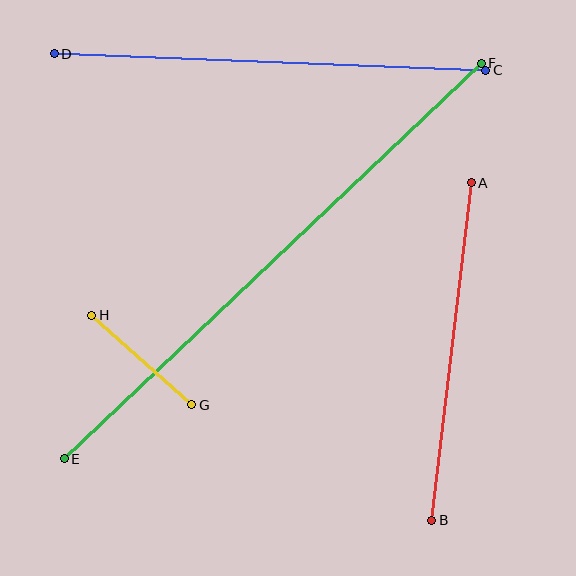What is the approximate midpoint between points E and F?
The midpoint is at approximately (273, 261) pixels.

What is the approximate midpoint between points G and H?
The midpoint is at approximately (142, 360) pixels.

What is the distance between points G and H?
The distance is approximately 134 pixels.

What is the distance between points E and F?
The distance is approximately 575 pixels.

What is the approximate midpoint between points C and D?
The midpoint is at approximately (270, 62) pixels.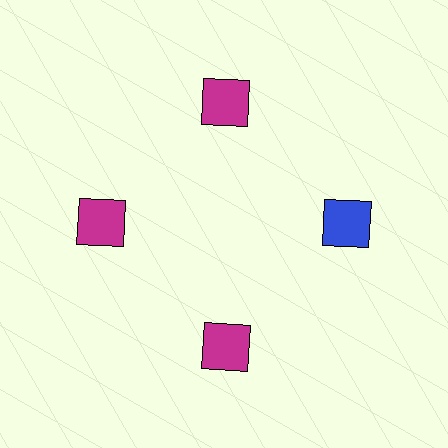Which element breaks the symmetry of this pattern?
The blue square at roughly the 3 o'clock position breaks the symmetry. All other shapes are magenta squares.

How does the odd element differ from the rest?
It has a different color: blue instead of magenta.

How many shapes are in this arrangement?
There are 4 shapes arranged in a ring pattern.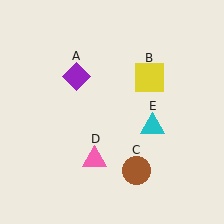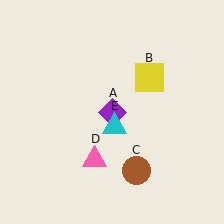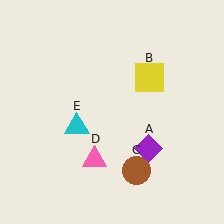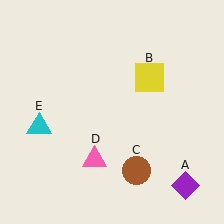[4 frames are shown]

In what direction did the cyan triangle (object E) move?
The cyan triangle (object E) moved left.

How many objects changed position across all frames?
2 objects changed position: purple diamond (object A), cyan triangle (object E).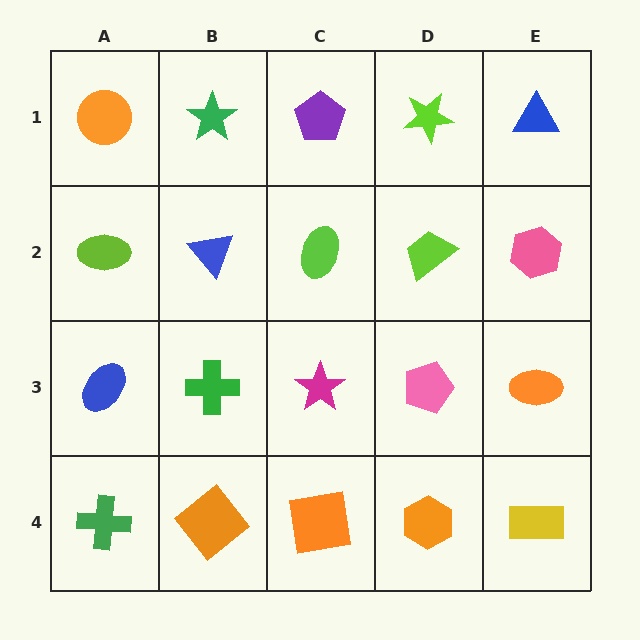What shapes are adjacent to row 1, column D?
A lime trapezoid (row 2, column D), a purple pentagon (row 1, column C), a blue triangle (row 1, column E).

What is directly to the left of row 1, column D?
A purple pentagon.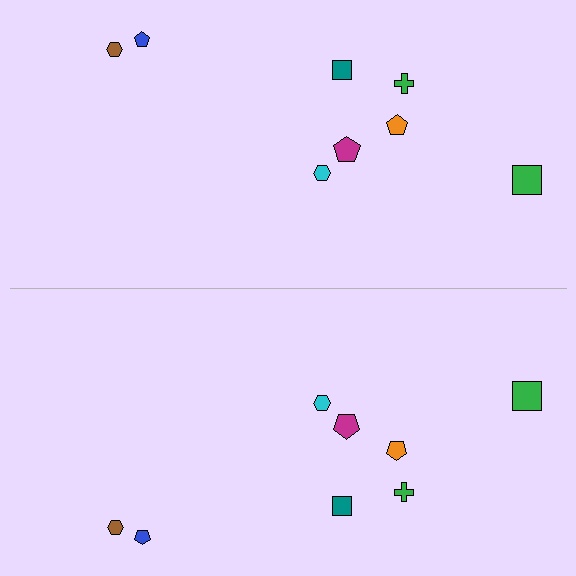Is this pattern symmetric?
Yes, this pattern has bilateral (reflection) symmetry.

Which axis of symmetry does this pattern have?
The pattern has a horizontal axis of symmetry running through the center of the image.